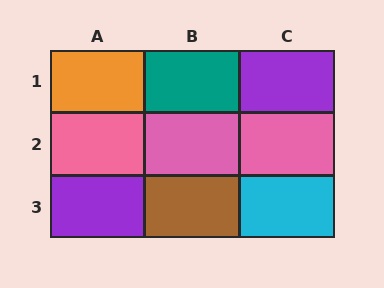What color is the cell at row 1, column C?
Purple.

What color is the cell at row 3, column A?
Purple.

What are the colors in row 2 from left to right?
Pink, pink, pink.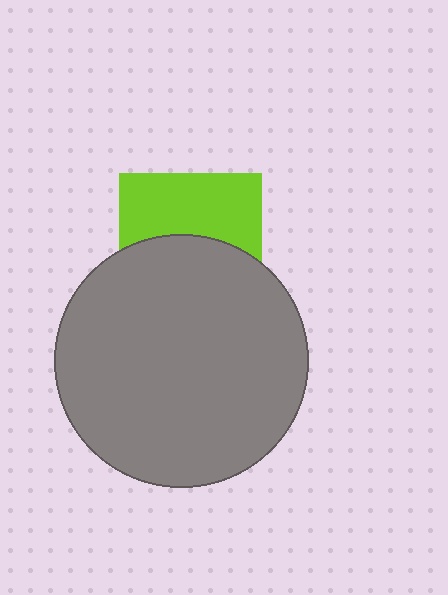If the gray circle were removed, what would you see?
You would see the complete lime square.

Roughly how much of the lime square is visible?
About half of it is visible (roughly 47%).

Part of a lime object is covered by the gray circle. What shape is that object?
It is a square.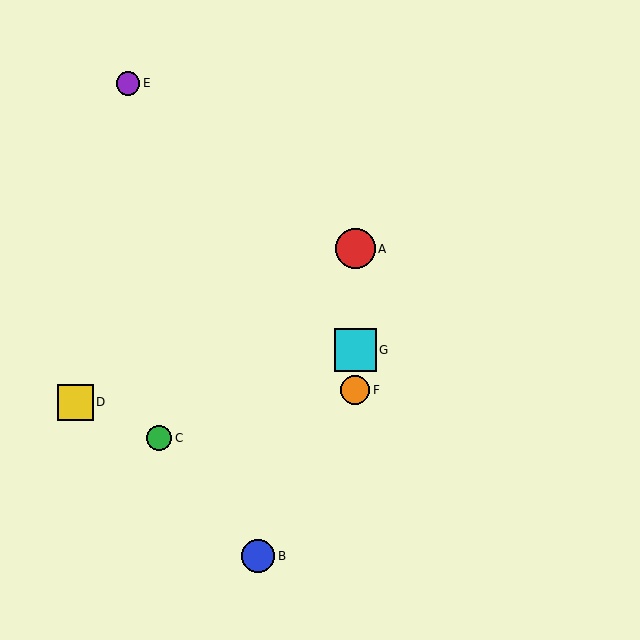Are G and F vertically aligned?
Yes, both are at x≈355.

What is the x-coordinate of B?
Object B is at x≈258.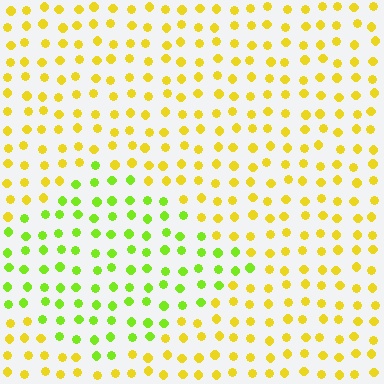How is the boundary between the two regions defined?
The boundary is defined purely by a slight shift in hue (about 40 degrees). Spacing, size, and orientation are identical on both sides.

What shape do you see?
I see a diamond.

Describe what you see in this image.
The image is filled with small yellow elements in a uniform arrangement. A diamond-shaped region is visible where the elements are tinted to a slightly different hue, forming a subtle color boundary.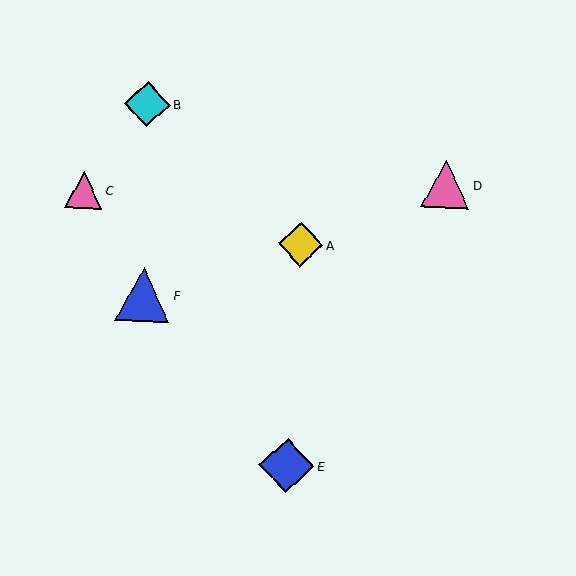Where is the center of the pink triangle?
The center of the pink triangle is at (84, 190).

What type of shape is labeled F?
Shape F is a blue triangle.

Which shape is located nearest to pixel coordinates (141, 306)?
The blue triangle (labeled F) at (143, 294) is nearest to that location.